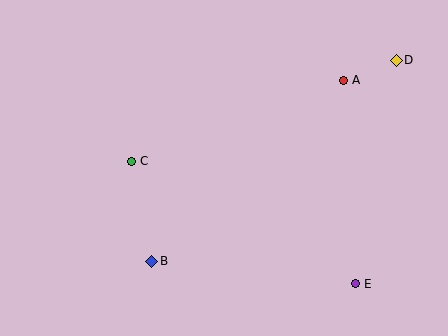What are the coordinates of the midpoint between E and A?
The midpoint between E and A is at (350, 182).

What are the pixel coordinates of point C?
Point C is at (132, 161).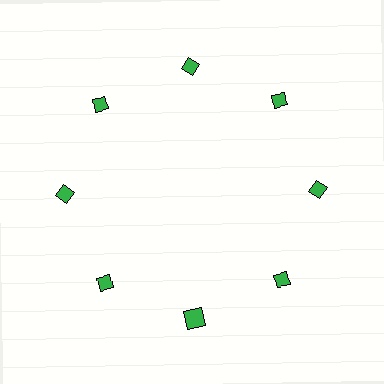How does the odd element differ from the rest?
It has a different shape: square instead of diamond.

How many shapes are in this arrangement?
There are 8 shapes arranged in a ring pattern.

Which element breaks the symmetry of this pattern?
The green square at roughly the 6 o'clock position breaks the symmetry. All other shapes are green diamonds.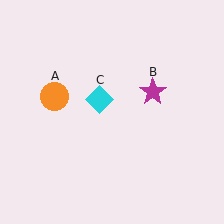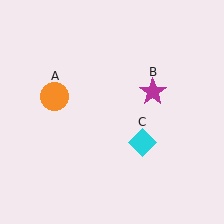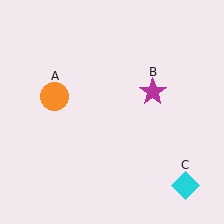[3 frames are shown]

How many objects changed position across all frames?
1 object changed position: cyan diamond (object C).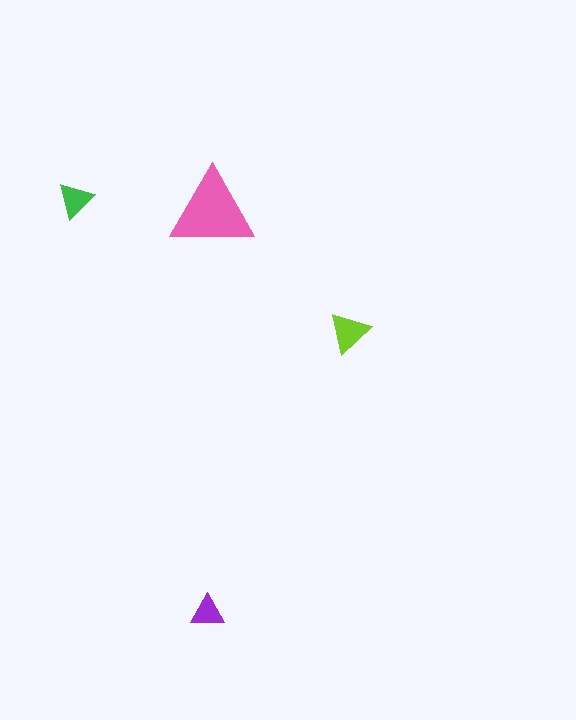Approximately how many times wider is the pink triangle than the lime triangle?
About 2 times wider.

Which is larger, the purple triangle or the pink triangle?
The pink one.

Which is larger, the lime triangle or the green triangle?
The lime one.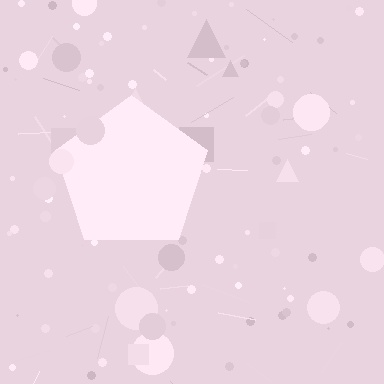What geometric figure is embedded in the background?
A pentagon is embedded in the background.